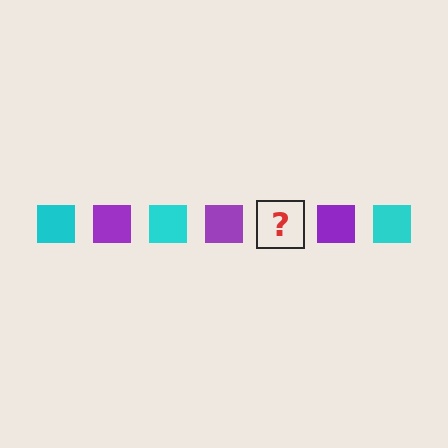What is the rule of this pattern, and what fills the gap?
The rule is that the pattern cycles through cyan, purple squares. The gap should be filled with a cyan square.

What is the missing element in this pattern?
The missing element is a cyan square.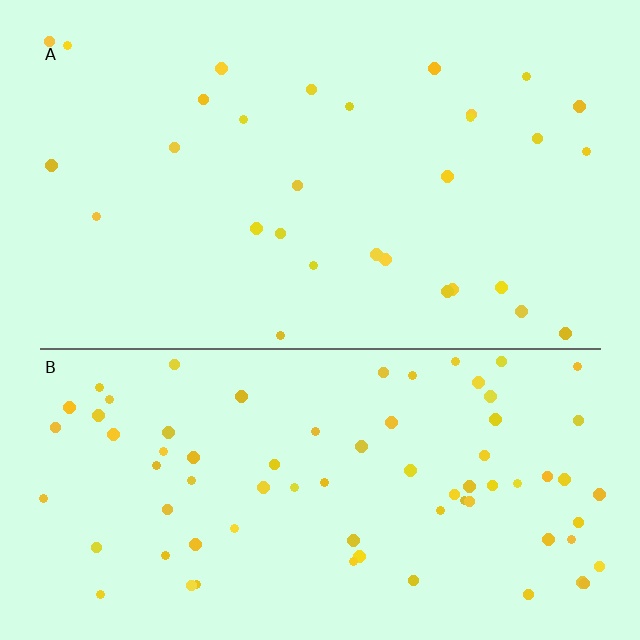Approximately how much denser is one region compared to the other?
Approximately 2.5× — region B over region A.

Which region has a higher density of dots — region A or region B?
B (the bottom).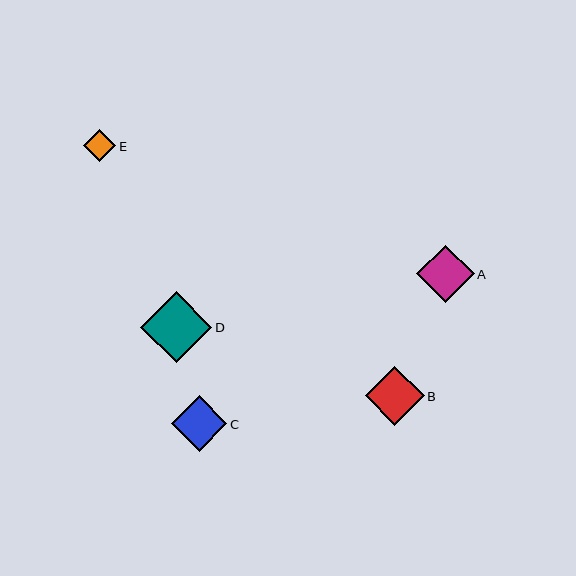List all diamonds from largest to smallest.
From largest to smallest: D, B, A, C, E.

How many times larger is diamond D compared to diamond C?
Diamond D is approximately 1.3 times the size of diamond C.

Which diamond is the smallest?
Diamond E is the smallest with a size of approximately 32 pixels.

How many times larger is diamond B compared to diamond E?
Diamond B is approximately 1.8 times the size of diamond E.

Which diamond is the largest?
Diamond D is the largest with a size of approximately 71 pixels.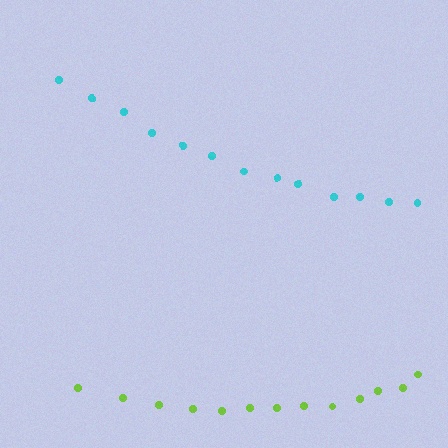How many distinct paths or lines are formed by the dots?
There are 2 distinct paths.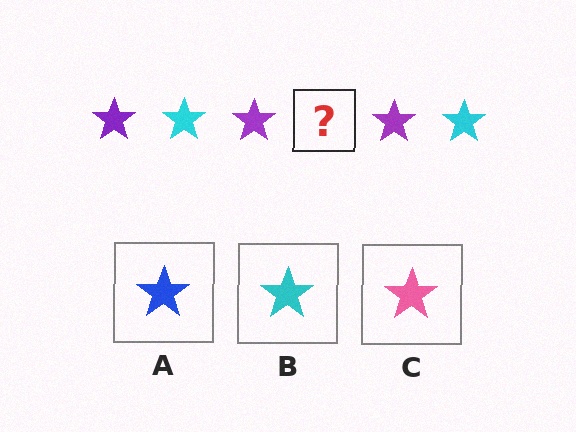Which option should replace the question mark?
Option B.